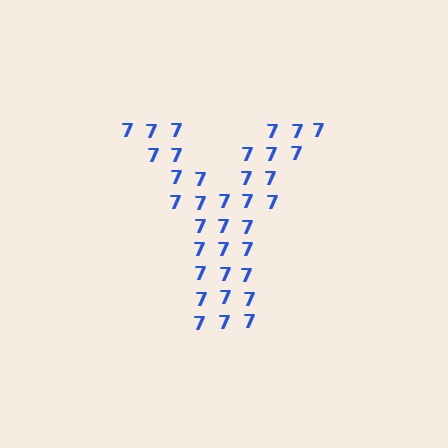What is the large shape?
The large shape is the letter Y.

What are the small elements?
The small elements are digit 7's.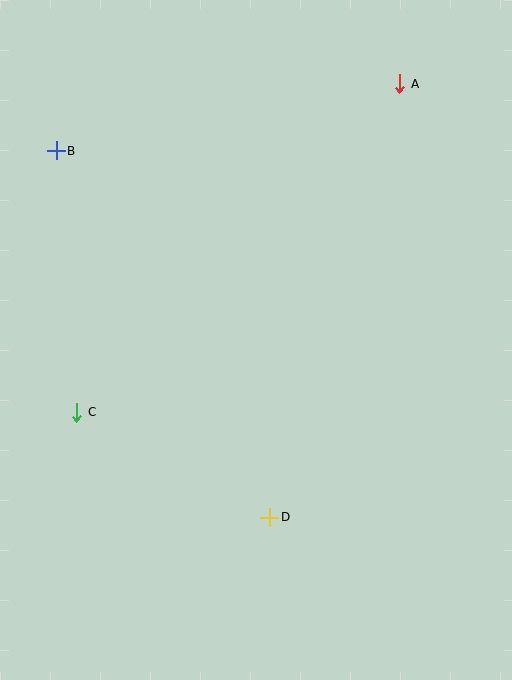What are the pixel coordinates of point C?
Point C is at (77, 412).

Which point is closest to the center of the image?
Point D at (270, 517) is closest to the center.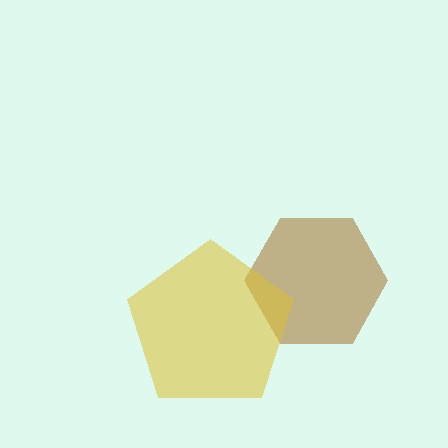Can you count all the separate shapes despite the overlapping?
Yes, there are 2 separate shapes.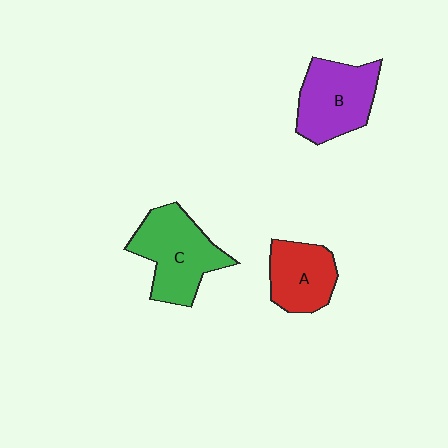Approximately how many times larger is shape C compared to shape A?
Approximately 1.4 times.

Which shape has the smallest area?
Shape A (red).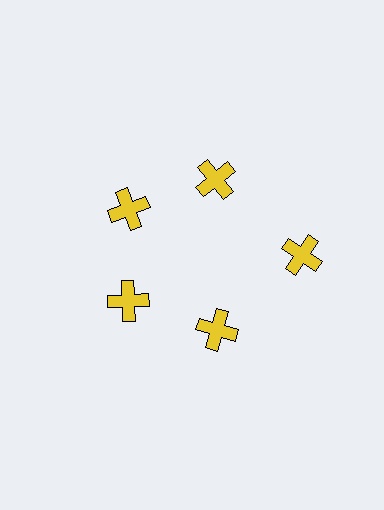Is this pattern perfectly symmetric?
No. The 5 yellow crosses are arranged in a ring, but one element near the 3 o'clock position is pushed outward from the center, breaking the 5-fold rotational symmetry.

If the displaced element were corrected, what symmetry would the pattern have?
It would have 5-fold rotational symmetry — the pattern would map onto itself every 72 degrees.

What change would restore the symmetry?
The symmetry would be restored by moving it inward, back onto the ring so that all 5 crosses sit at equal angles and equal distance from the center.